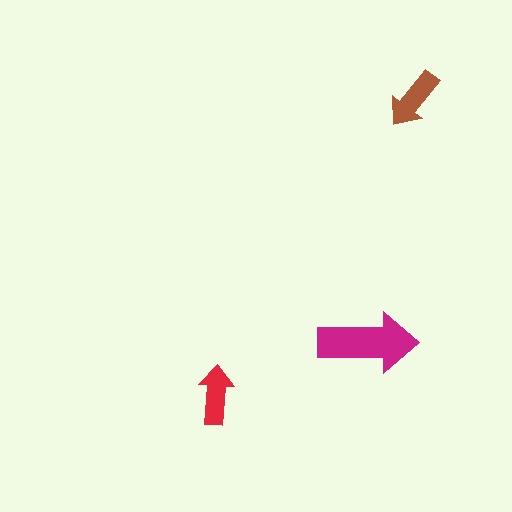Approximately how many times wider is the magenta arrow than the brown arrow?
About 1.5 times wider.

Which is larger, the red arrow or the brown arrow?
The brown one.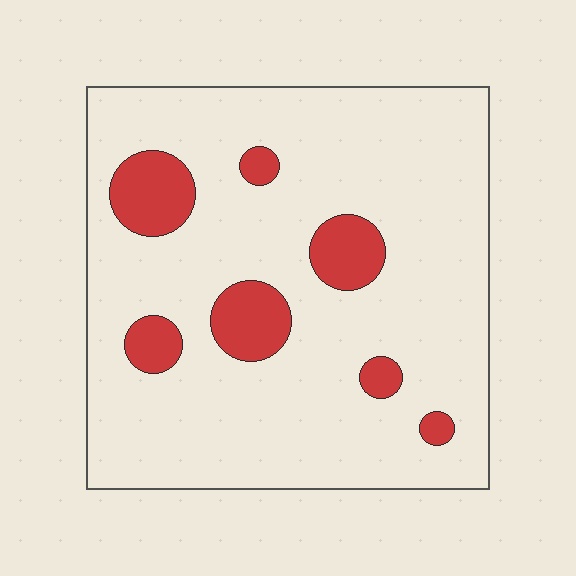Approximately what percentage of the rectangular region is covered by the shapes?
Approximately 15%.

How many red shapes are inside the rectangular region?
7.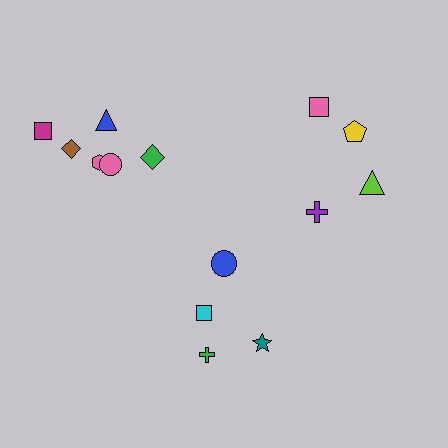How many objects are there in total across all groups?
There are 14 objects.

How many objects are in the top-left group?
There are 6 objects.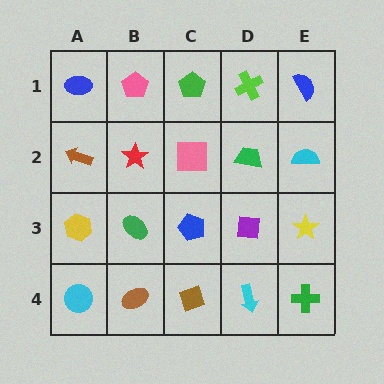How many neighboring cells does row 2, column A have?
3.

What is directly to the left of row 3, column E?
A purple square.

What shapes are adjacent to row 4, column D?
A purple square (row 3, column D), a brown diamond (row 4, column C), a green cross (row 4, column E).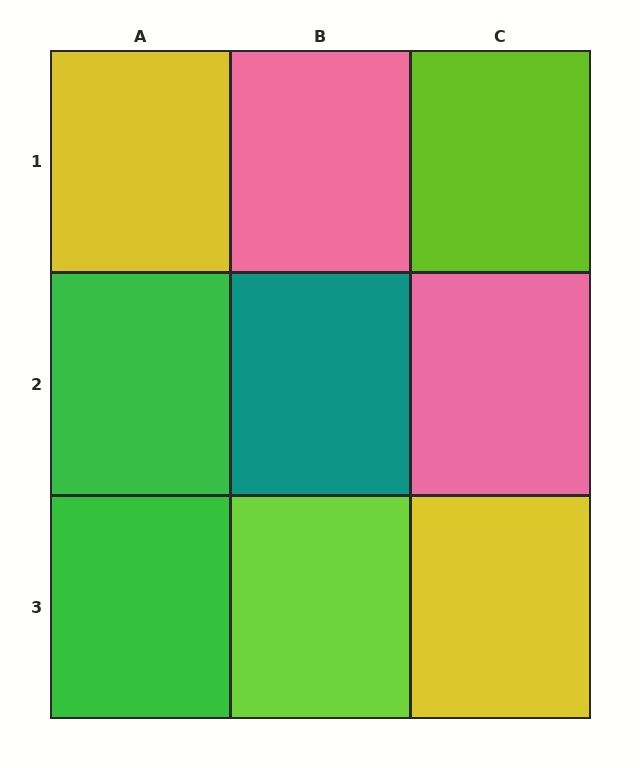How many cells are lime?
2 cells are lime.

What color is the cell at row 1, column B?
Pink.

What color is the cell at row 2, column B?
Teal.